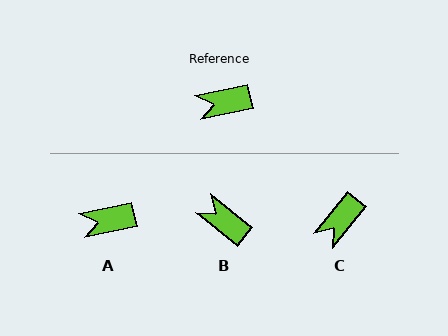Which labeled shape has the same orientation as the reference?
A.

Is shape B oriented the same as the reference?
No, it is off by about 52 degrees.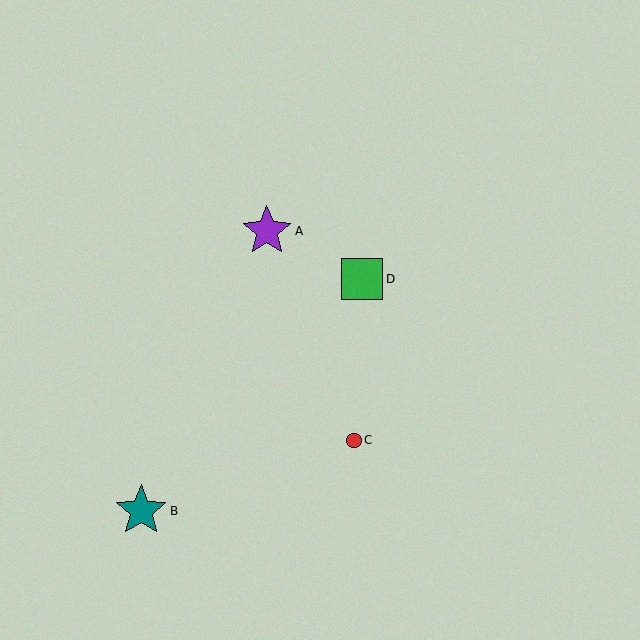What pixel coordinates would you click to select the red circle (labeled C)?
Click at (354, 440) to select the red circle C.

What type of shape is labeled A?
Shape A is a purple star.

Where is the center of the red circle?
The center of the red circle is at (354, 440).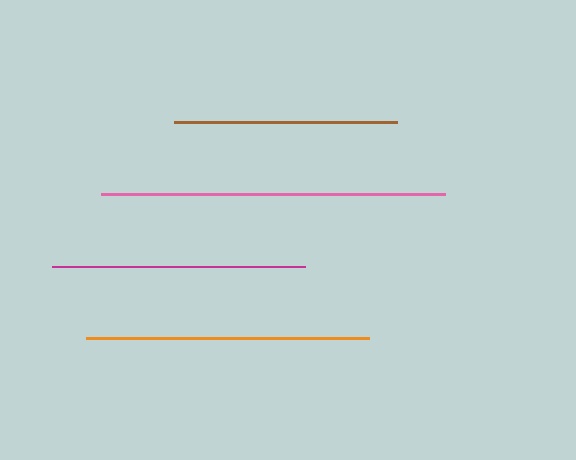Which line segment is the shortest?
The brown line is the shortest at approximately 223 pixels.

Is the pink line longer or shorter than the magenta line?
The pink line is longer than the magenta line.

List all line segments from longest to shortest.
From longest to shortest: pink, orange, magenta, brown.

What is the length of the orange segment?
The orange segment is approximately 283 pixels long.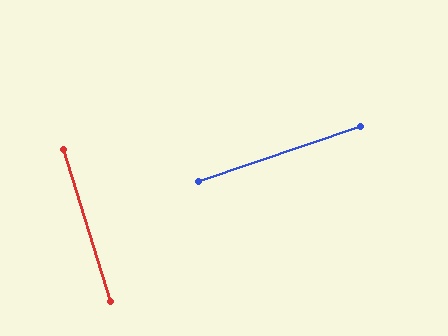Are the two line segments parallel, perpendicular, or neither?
Perpendicular — they meet at approximately 88°.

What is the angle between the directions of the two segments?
Approximately 88 degrees.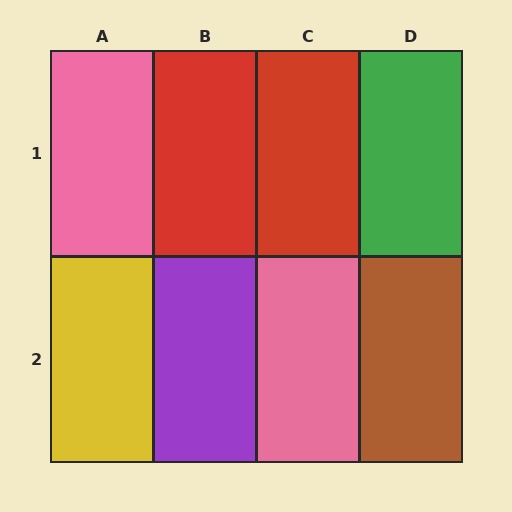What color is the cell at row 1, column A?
Pink.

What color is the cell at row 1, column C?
Red.